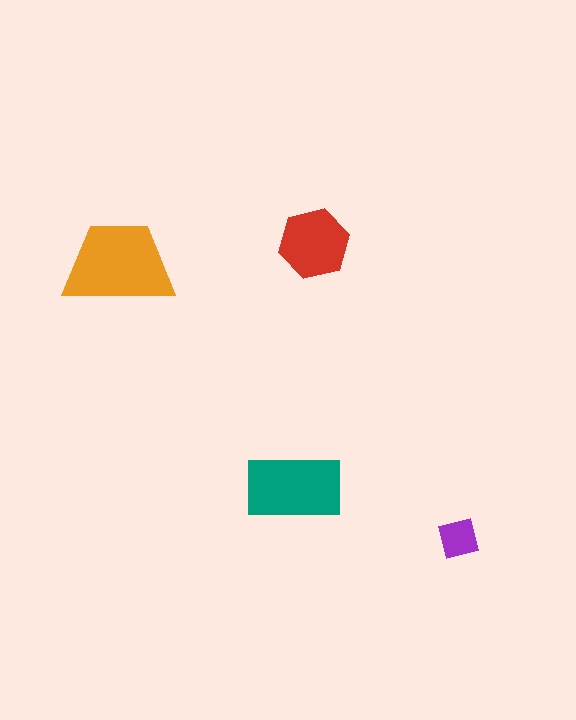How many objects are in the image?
There are 4 objects in the image.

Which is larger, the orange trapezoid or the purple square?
The orange trapezoid.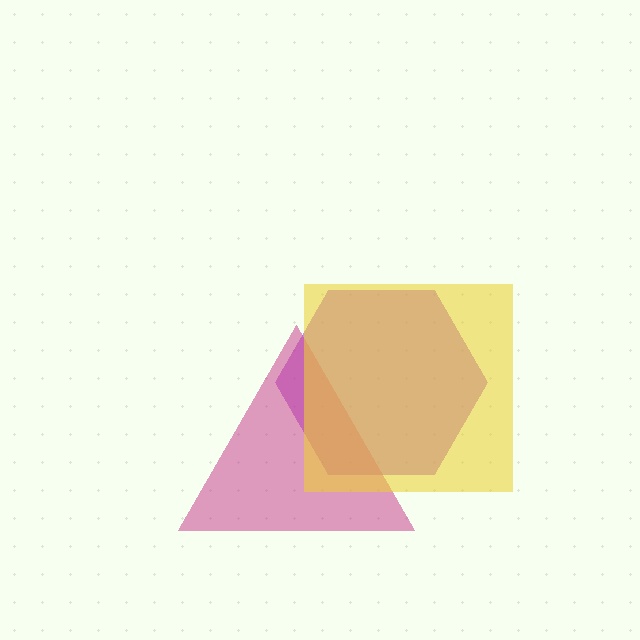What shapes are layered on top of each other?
The layered shapes are: a purple hexagon, a magenta triangle, a yellow square.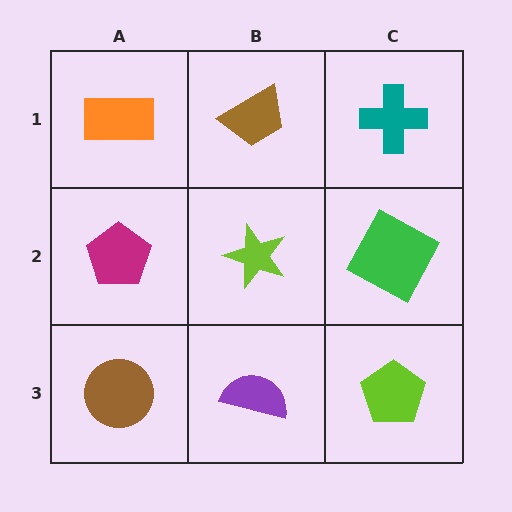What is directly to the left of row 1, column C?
A brown trapezoid.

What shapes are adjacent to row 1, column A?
A magenta pentagon (row 2, column A), a brown trapezoid (row 1, column B).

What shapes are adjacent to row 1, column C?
A green square (row 2, column C), a brown trapezoid (row 1, column B).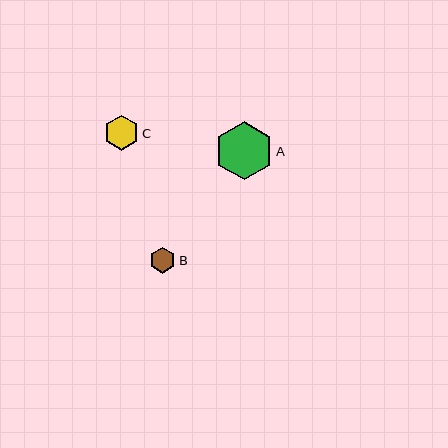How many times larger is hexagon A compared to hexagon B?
Hexagon A is approximately 2.3 times the size of hexagon B.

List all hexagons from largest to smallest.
From largest to smallest: A, C, B.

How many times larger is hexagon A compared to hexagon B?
Hexagon A is approximately 2.3 times the size of hexagon B.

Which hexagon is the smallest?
Hexagon B is the smallest with a size of approximately 25 pixels.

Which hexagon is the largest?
Hexagon A is the largest with a size of approximately 58 pixels.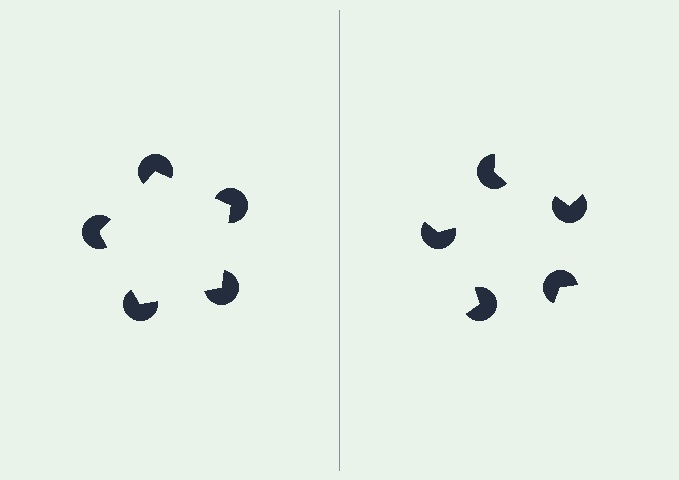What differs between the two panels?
The pac-man discs are positioned identically on both sides; only the wedge orientations differ. On the left they align to a pentagon; on the right they are misaligned.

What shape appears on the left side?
An illusory pentagon.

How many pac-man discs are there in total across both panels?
10 — 5 on each side.